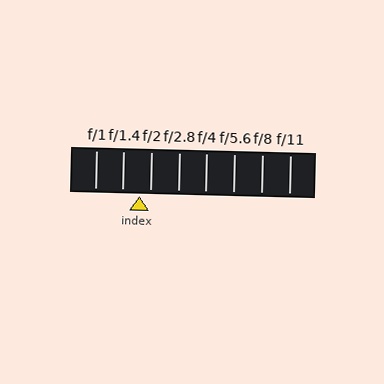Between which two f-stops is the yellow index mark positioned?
The index mark is between f/1.4 and f/2.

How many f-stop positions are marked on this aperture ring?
There are 8 f-stop positions marked.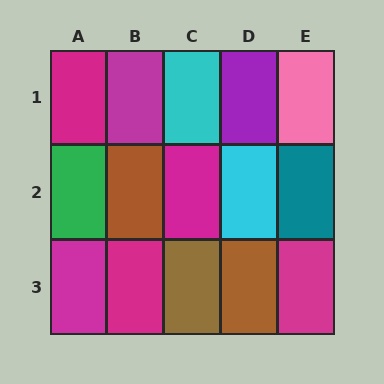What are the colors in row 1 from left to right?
Magenta, magenta, cyan, purple, pink.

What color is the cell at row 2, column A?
Green.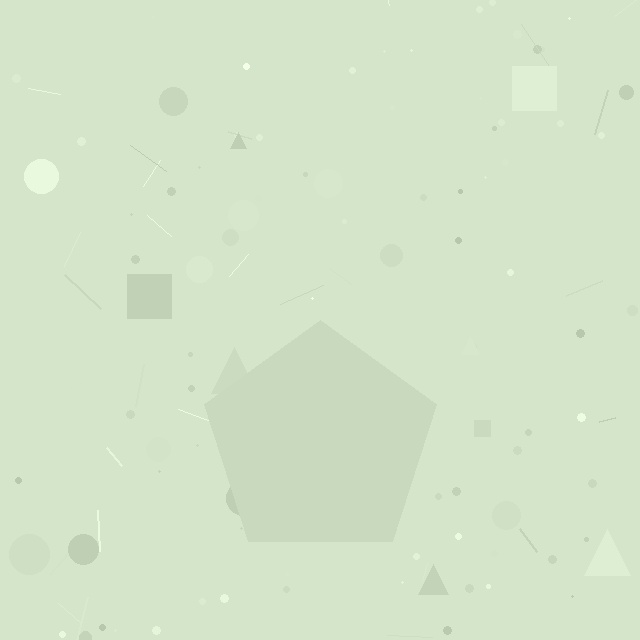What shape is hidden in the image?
A pentagon is hidden in the image.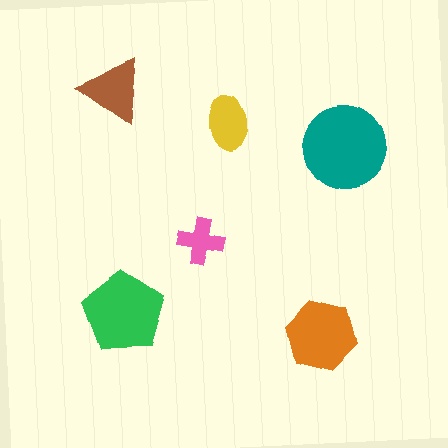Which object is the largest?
The teal circle.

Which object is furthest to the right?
The teal circle is rightmost.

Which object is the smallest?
The pink cross.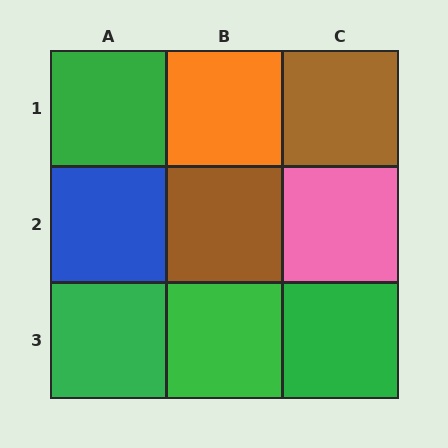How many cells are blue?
1 cell is blue.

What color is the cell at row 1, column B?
Orange.